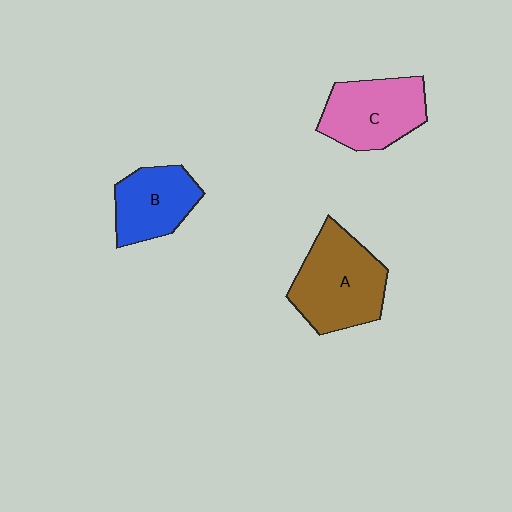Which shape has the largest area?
Shape A (brown).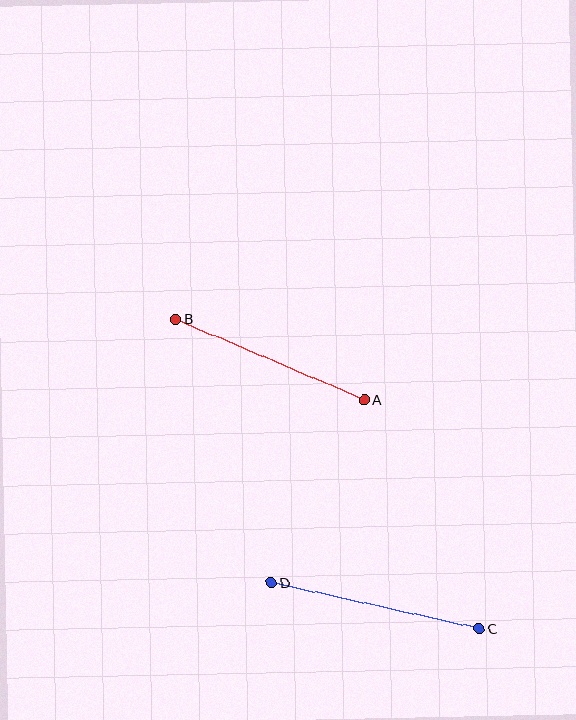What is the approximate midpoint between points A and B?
The midpoint is at approximately (270, 360) pixels.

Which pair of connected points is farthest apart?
Points C and D are farthest apart.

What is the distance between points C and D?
The distance is approximately 213 pixels.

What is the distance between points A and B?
The distance is approximately 205 pixels.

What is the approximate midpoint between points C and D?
The midpoint is at approximately (375, 606) pixels.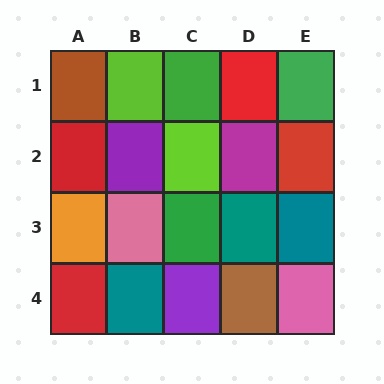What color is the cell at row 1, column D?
Red.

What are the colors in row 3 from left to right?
Orange, pink, green, teal, teal.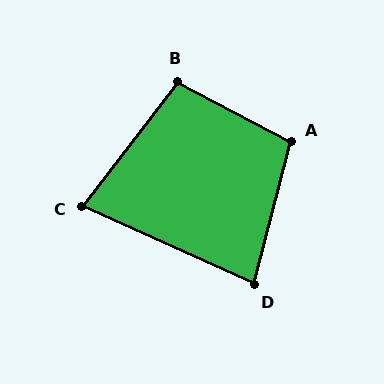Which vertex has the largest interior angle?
A, at approximately 103 degrees.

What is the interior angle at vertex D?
Approximately 80 degrees (acute).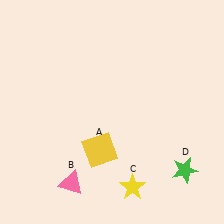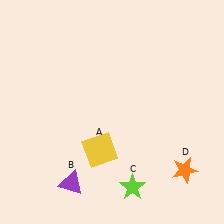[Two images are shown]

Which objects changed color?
B changed from pink to purple. C changed from yellow to lime. D changed from green to orange.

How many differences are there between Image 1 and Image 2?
There are 3 differences between the two images.